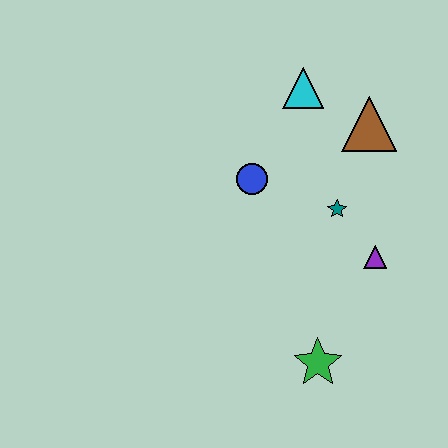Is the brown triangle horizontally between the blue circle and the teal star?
No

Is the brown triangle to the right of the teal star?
Yes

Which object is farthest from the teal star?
The green star is farthest from the teal star.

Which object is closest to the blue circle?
The teal star is closest to the blue circle.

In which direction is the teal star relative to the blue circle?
The teal star is to the right of the blue circle.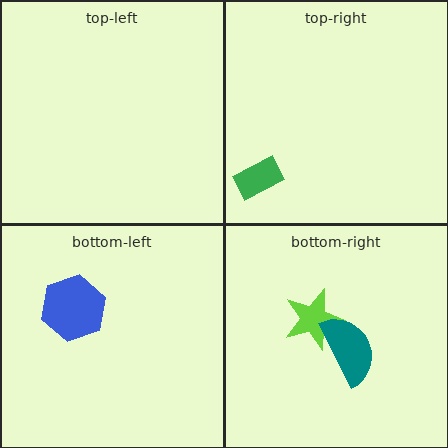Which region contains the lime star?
The bottom-right region.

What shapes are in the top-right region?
The green rectangle.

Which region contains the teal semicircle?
The bottom-right region.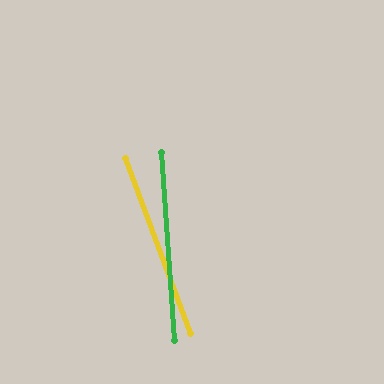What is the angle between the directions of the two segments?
Approximately 16 degrees.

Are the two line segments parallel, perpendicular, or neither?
Neither parallel nor perpendicular — they differ by about 16°.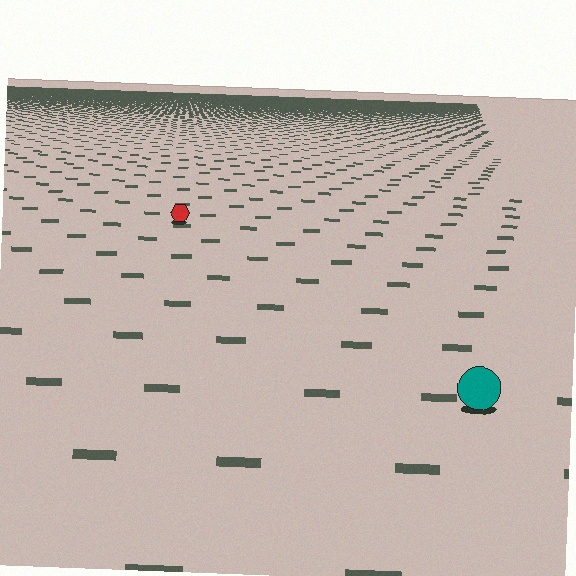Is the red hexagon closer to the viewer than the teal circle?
No. The teal circle is closer — you can tell from the texture gradient: the ground texture is coarser near it.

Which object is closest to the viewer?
The teal circle is closest. The texture marks near it are larger and more spread out.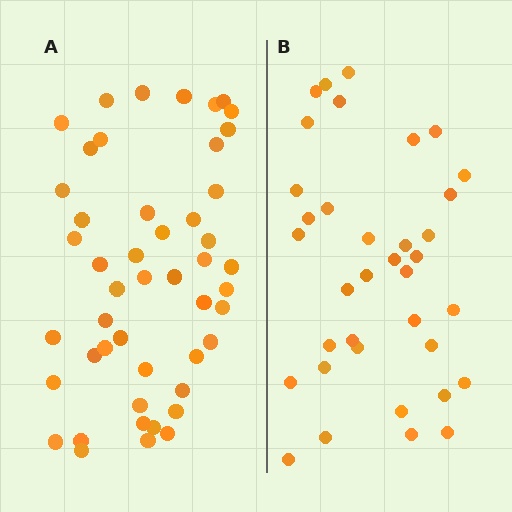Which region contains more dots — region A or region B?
Region A (the left region) has more dots.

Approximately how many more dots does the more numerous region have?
Region A has roughly 12 or so more dots than region B.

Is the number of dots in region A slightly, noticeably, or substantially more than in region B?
Region A has noticeably more, but not dramatically so. The ratio is roughly 1.3 to 1.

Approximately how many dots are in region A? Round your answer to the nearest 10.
About 50 dots. (The exact count is 48, which rounds to 50.)